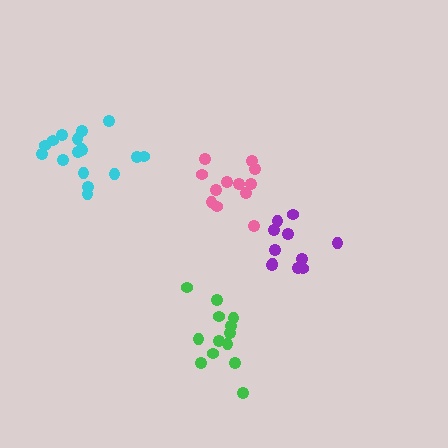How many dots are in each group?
Group 1: 11 dots, Group 2: 13 dots, Group 3: 17 dots, Group 4: 12 dots (53 total).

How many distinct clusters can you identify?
There are 4 distinct clusters.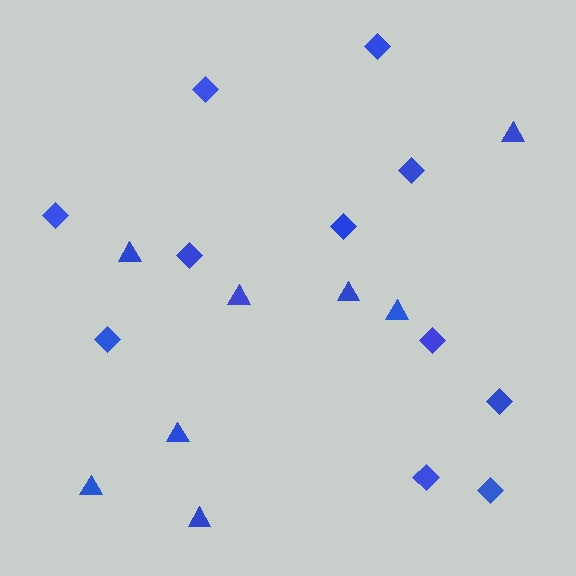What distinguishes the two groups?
There are 2 groups: one group of triangles (8) and one group of diamonds (11).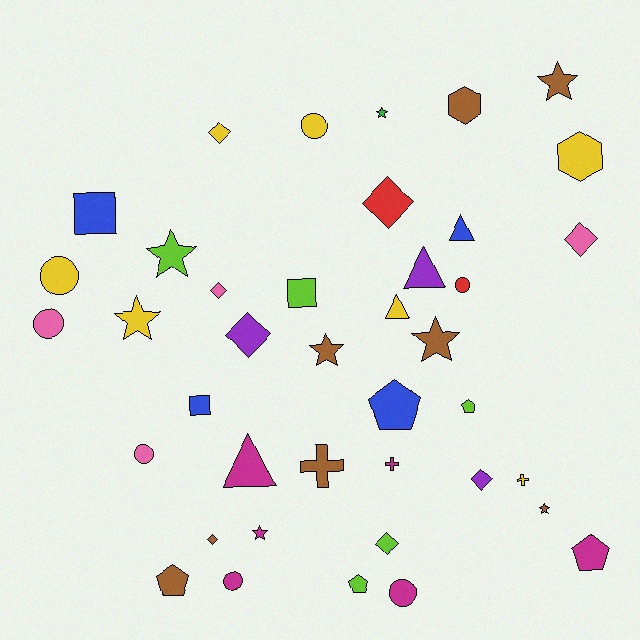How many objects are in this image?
There are 40 objects.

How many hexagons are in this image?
There are 2 hexagons.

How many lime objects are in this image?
There are 5 lime objects.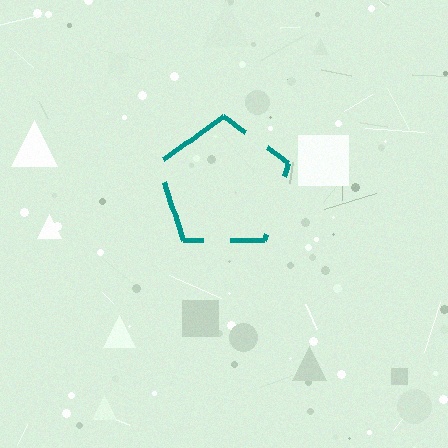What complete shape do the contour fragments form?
The contour fragments form a pentagon.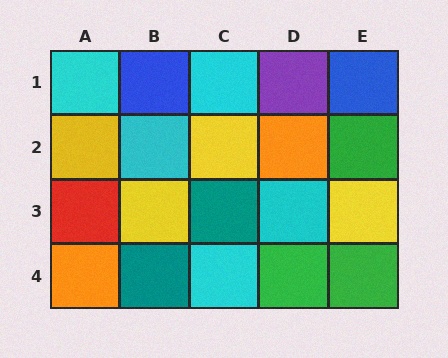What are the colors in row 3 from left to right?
Red, yellow, teal, cyan, yellow.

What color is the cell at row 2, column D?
Orange.